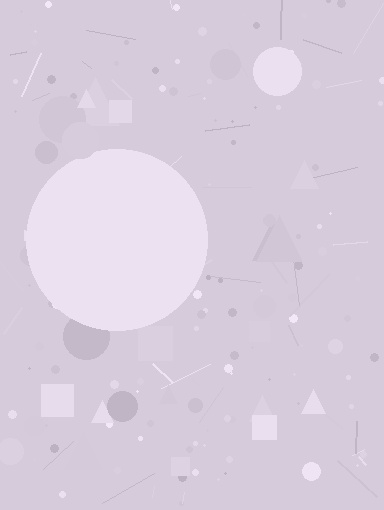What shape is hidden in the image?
A circle is hidden in the image.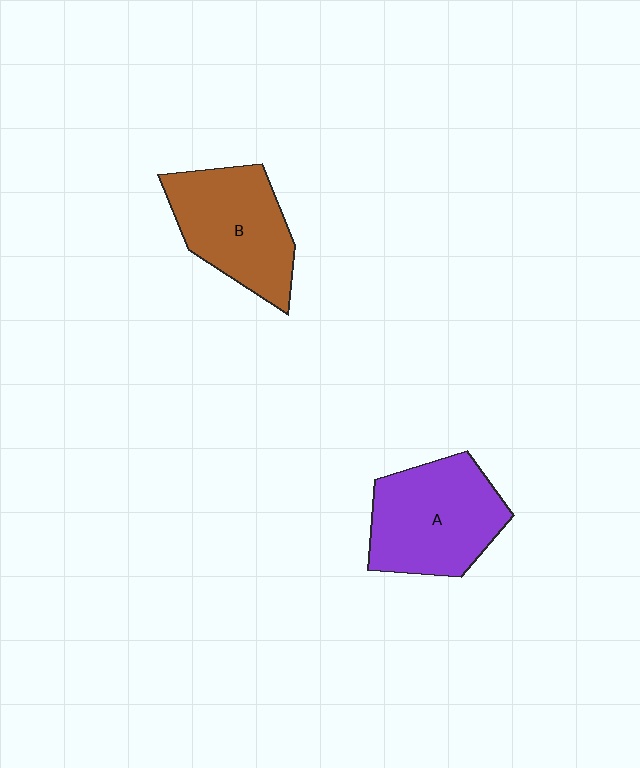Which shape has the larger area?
Shape A (purple).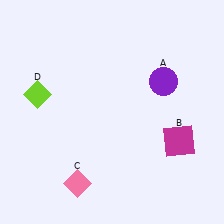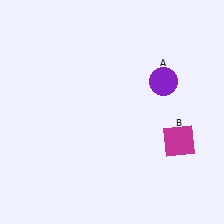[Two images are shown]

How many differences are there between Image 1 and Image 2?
There are 2 differences between the two images.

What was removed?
The lime diamond (D), the pink diamond (C) were removed in Image 2.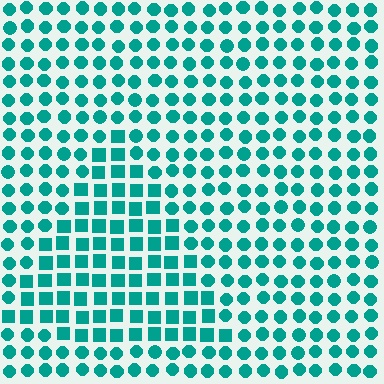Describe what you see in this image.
The image is filled with small teal elements arranged in a uniform grid. A triangle-shaped region contains squares, while the surrounding area contains circles. The boundary is defined purely by the change in element shape.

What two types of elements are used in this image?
The image uses squares inside the triangle region and circles outside it.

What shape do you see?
I see a triangle.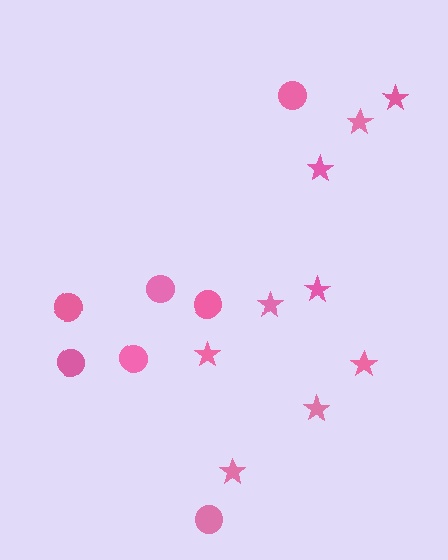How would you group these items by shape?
There are 2 groups: one group of stars (9) and one group of circles (7).